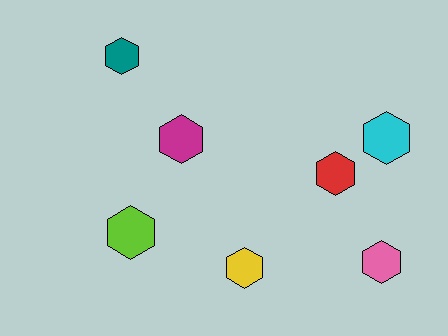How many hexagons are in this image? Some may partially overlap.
There are 7 hexagons.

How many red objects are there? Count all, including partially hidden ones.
There is 1 red object.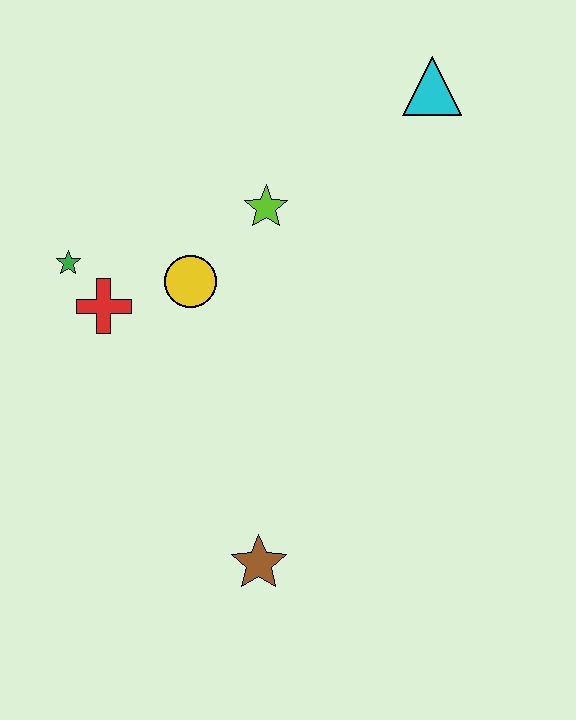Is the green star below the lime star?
Yes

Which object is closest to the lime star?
The yellow circle is closest to the lime star.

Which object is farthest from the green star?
The cyan triangle is farthest from the green star.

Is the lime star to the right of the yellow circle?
Yes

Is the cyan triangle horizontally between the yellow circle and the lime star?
No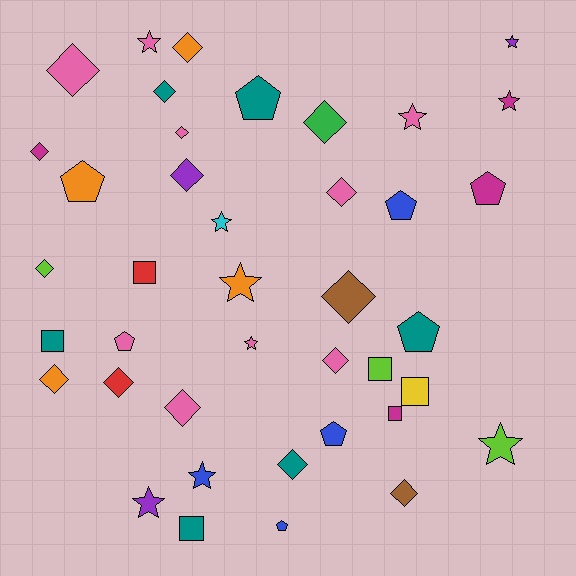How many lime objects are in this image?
There are 3 lime objects.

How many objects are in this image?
There are 40 objects.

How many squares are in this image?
There are 6 squares.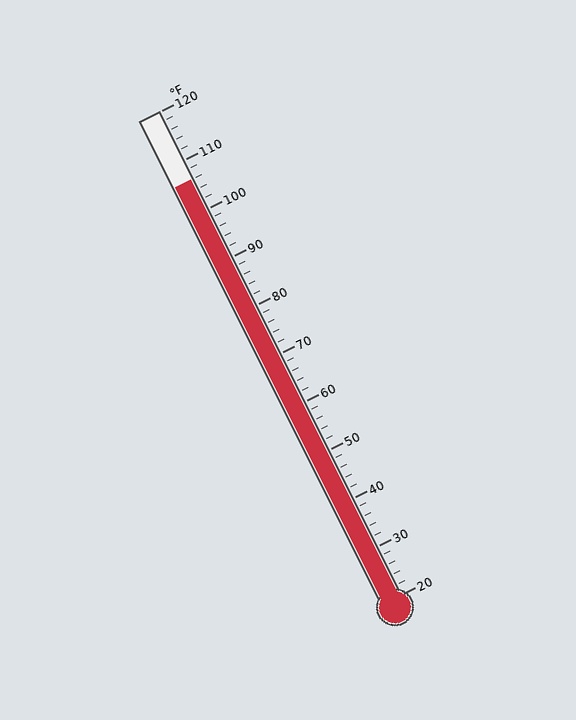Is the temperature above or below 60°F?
The temperature is above 60°F.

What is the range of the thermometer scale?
The thermometer scale ranges from 20°F to 120°F.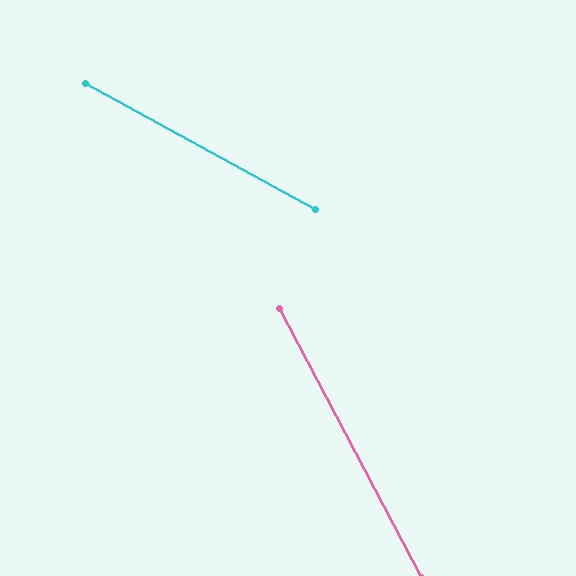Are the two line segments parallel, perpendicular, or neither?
Neither parallel nor perpendicular — they differ by about 33°.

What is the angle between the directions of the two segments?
Approximately 33 degrees.